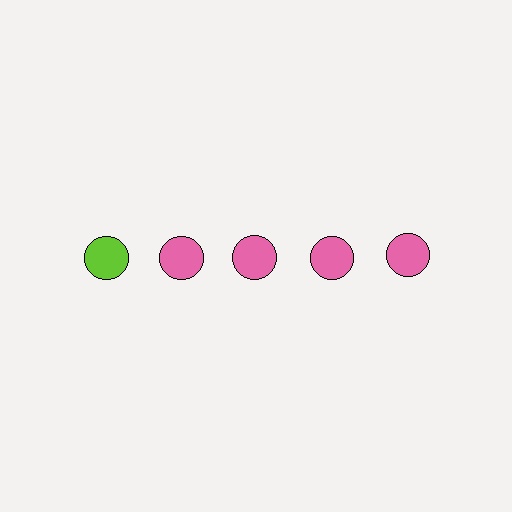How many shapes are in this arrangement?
There are 5 shapes arranged in a grid pattern.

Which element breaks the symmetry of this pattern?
The lime circle in the top row, leftmost column breaks the symmetry. All other shapes are pink circles.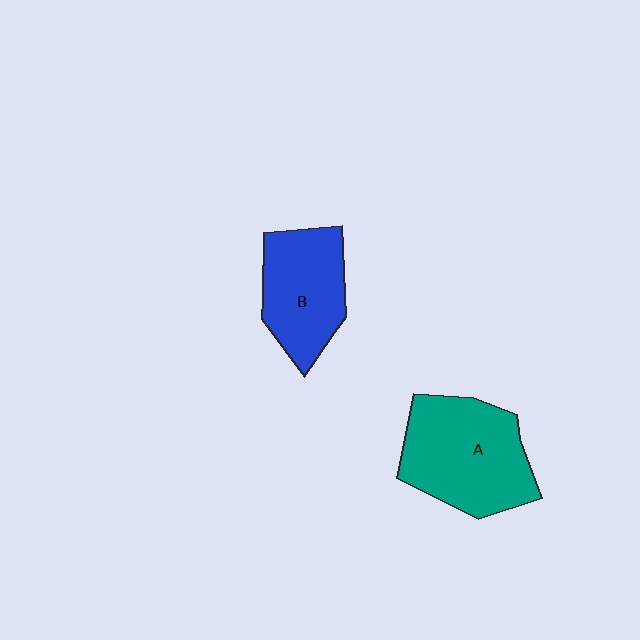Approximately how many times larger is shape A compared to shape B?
Approximately 1.3 times.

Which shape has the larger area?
Shape A (teal).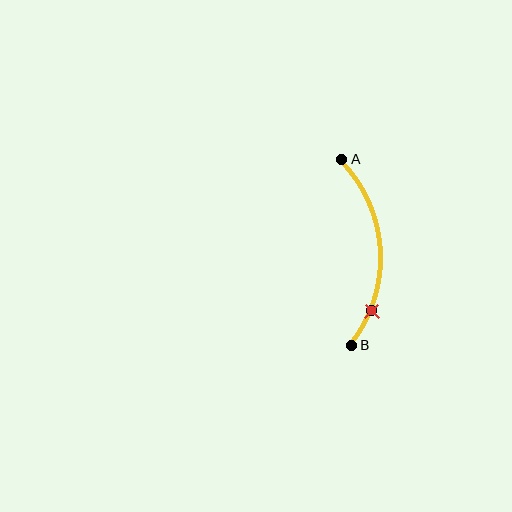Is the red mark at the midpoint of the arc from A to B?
No. The red mark lies on the arc but is closer to endpoint B. The arc midpoint would be at the point on the curve equidistant along the arc from both A and B.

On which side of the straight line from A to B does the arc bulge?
The arc bulges to the right of the straight line connecting A and B.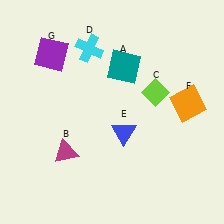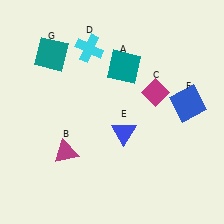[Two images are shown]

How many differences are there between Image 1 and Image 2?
There are 3 differences between the two images.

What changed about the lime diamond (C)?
In Image 1, C is lime. In Image 2, it changed to magenta.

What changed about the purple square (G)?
In Image 1, G is purple. In Image 2, it changed to teal.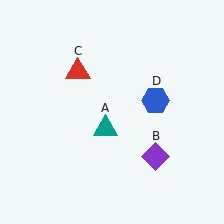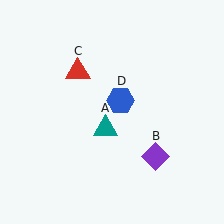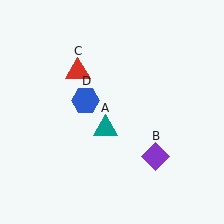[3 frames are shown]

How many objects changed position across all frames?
1 object changed position: blue hexagon (object D).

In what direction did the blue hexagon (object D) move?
The blue hexagon (object D) moved left.